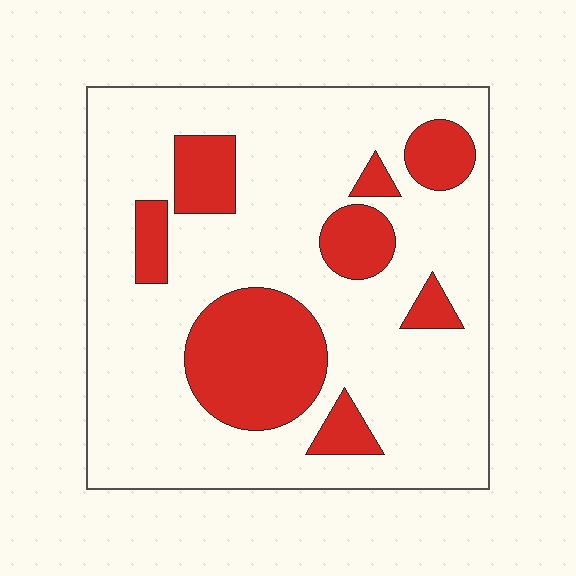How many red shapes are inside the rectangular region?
8.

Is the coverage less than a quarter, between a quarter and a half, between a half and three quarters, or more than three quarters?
Less than a quarter.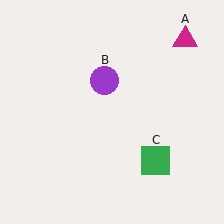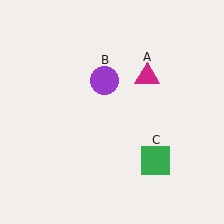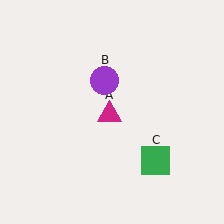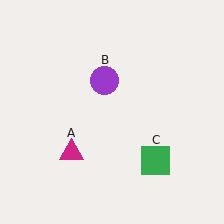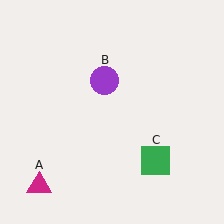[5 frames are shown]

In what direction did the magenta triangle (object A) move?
The magenta triangle (object A) moved down and to the left.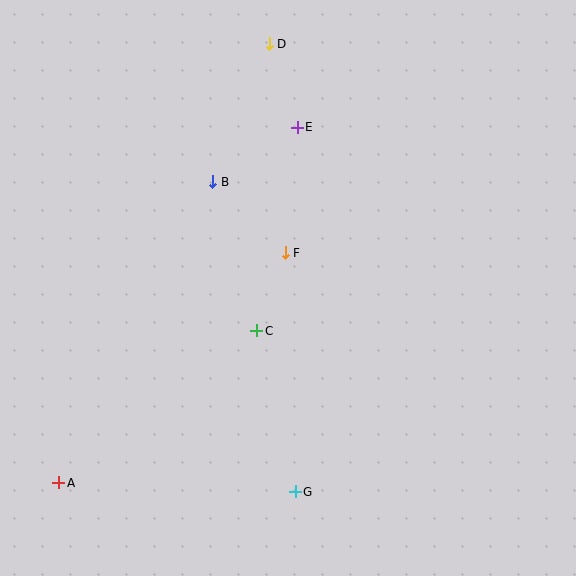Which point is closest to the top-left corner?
Point D is closest to the top-left corner.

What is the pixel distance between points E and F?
The distance between E and F is 126 pixels.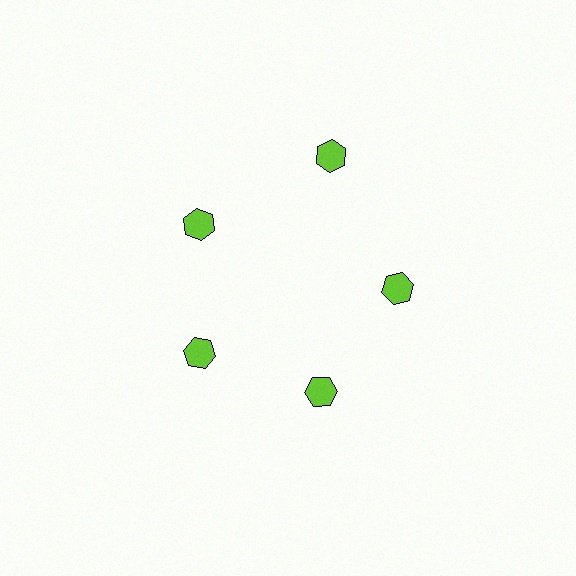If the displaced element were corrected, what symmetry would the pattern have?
It would have 5-fold rotational symmetry — the pattern would map onto itself every 72 degrees.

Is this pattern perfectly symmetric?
No. The 5 lime hexagons are arranged in a ring, but one element near the 1 o'clock position is pushed outward from the center, breaking the 5-fold rotational symmetry.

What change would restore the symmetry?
The symmetry would be restored by moving it inward, back onto the ring so that all 5 hexagons sit at equal angles and equal distance from the center.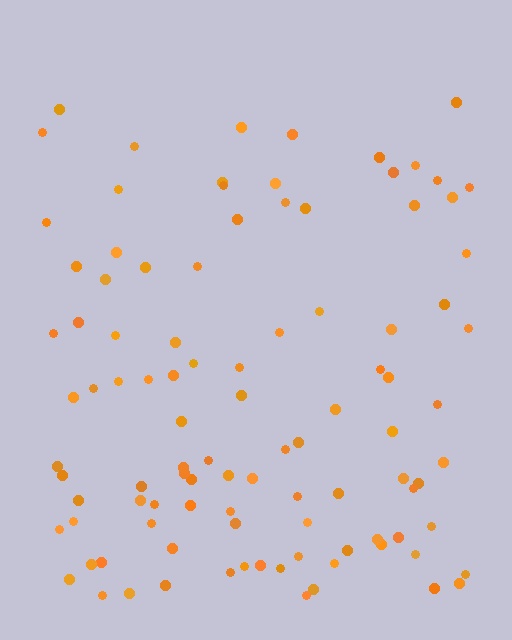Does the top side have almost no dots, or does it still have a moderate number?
Still a moderate number, just noticeably fewer than the bottom.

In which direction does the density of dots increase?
From top to bottom, with the bottom side densest.